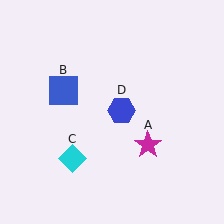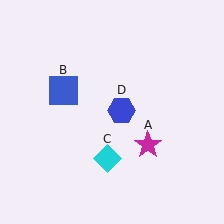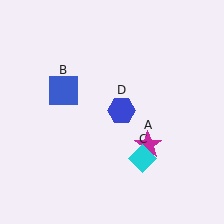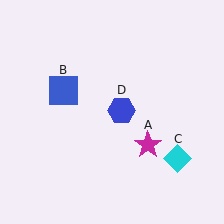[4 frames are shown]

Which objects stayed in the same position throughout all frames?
Magenta star (object A) and blue square (object B) and blue hexagon (object D) remained stationary.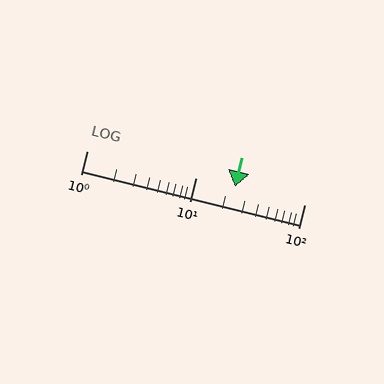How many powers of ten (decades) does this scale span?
The scale spans 2 decades, from 1 to 100.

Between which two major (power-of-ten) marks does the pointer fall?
The pointer is between 10 and 100.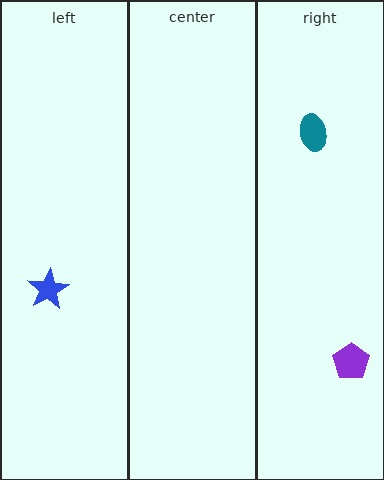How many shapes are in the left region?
1.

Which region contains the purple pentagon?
The right region.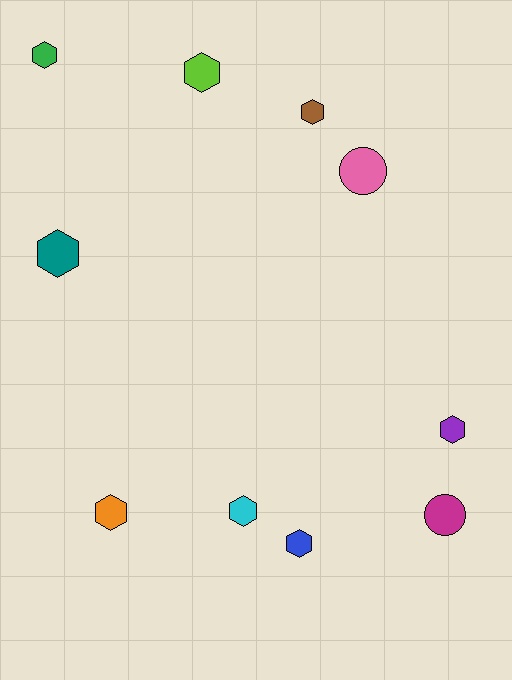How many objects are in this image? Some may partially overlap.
There are 10 objects.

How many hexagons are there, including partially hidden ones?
There are 8 hexagons.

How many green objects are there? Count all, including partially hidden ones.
There is 1 green object.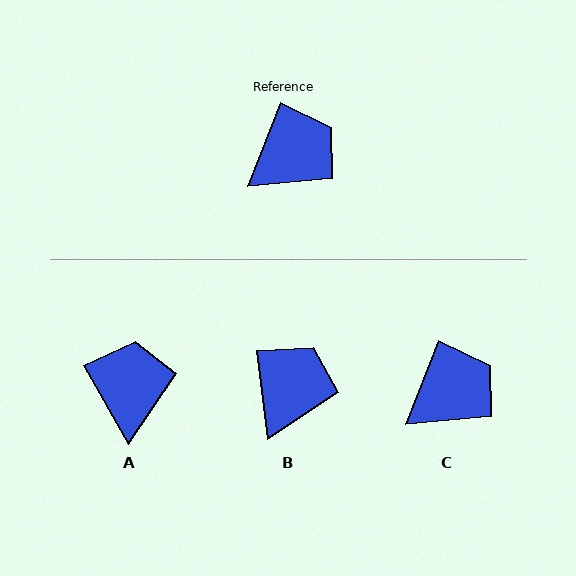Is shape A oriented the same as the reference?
No, it is off by about 51 degrees.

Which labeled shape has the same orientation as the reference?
C.